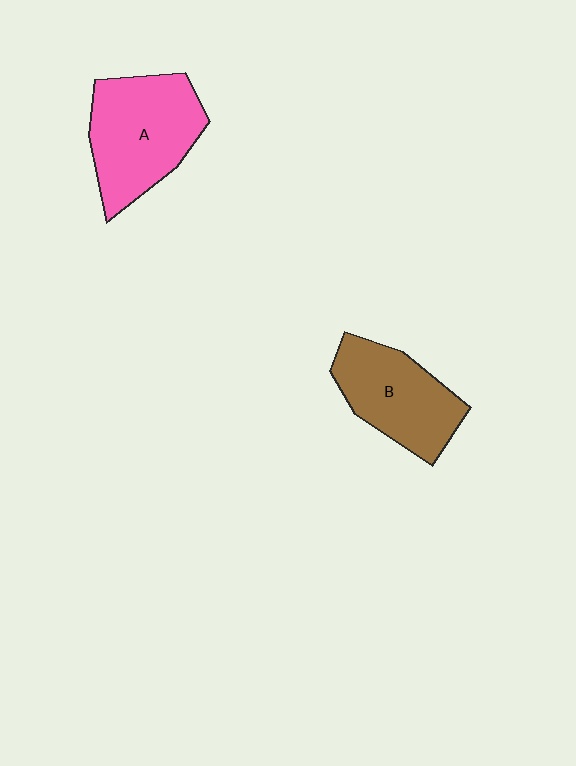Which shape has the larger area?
Shape A (pink).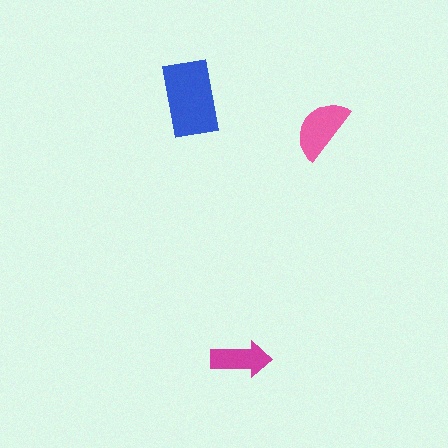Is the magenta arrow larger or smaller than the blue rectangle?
Smaller.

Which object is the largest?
The blue rectangle.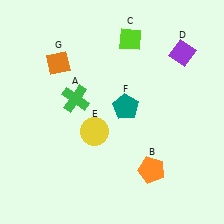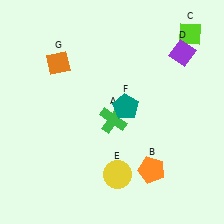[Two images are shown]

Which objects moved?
The objects that moved are: the green cross (A), the lime diamond (C), the yellow circle (E).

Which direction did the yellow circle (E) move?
The yellow circle (E) moved down.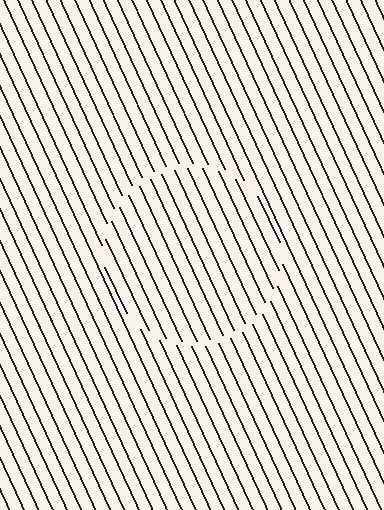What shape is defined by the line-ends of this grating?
An illusory circle. The interior of the shape contains the same grating, shifted by half a period — the contour is defined by the phase discontinuity where line-ends from the inner and outer gratings abut.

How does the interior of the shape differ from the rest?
The interior of the shape contains the same grating, shifted by half a period — the contour is defined by the phase discontinuity where line-ends from the inner and outer gratings abut.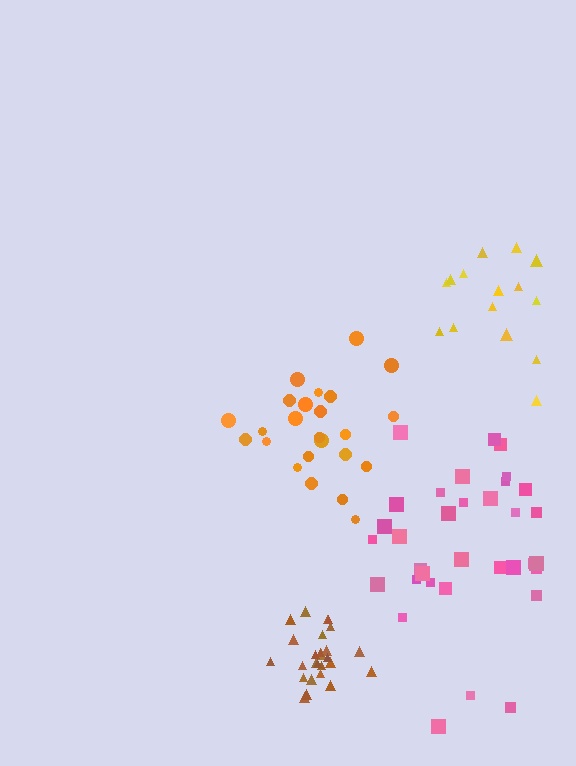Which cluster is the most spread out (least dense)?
Pink.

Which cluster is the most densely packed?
Brown.